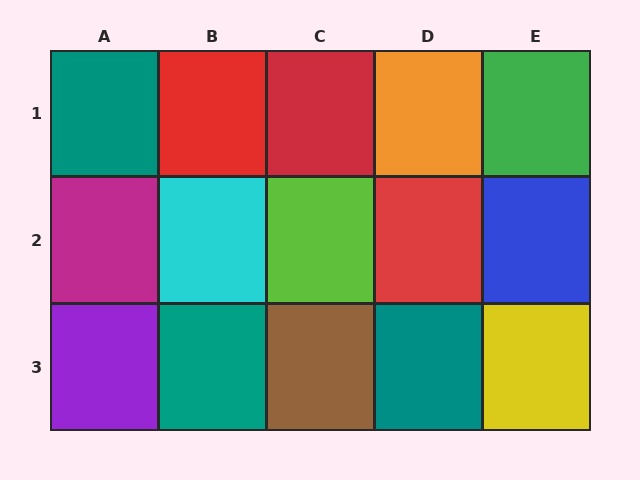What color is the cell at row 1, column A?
Teal.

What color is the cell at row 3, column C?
Brown.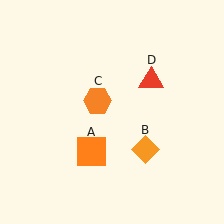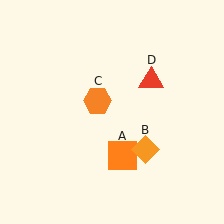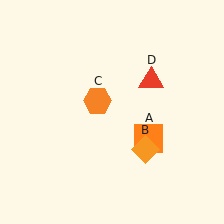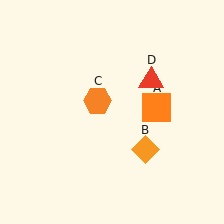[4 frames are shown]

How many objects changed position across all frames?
1 object changed position: orange square (object A).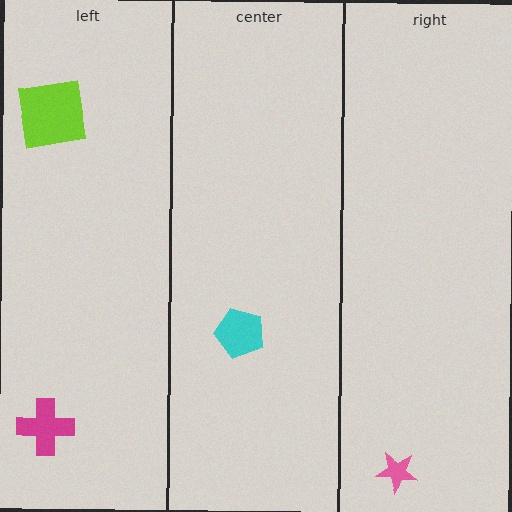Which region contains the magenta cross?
The left region.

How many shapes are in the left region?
2.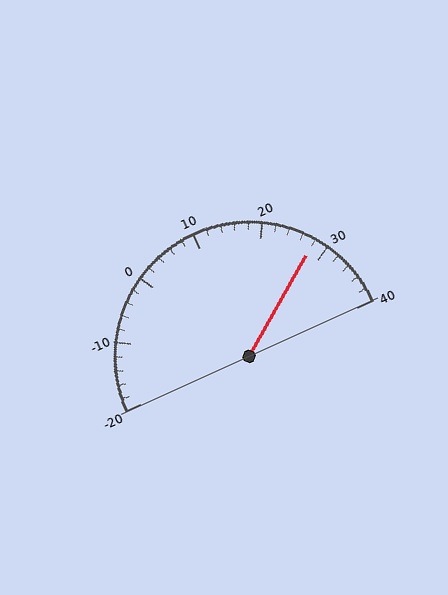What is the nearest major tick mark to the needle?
The nearest major tick mark is 30.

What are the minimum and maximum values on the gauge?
The gauge ranges from -20 to 40.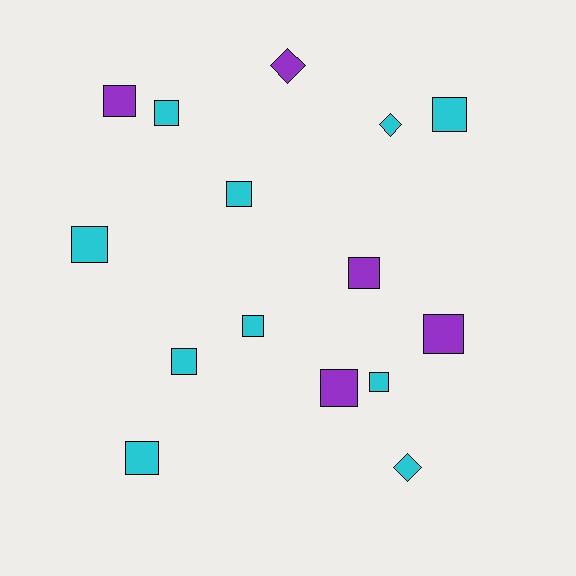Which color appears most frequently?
Cyan, with 10 objects.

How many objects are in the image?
There are 15 objects.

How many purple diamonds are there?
There is 1 purple diamond.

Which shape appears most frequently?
Square, with 12 objects.